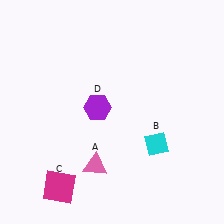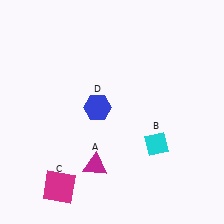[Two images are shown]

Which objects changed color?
A changed from pink to magenta. D changed from purple to blue.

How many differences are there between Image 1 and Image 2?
There are 2 differences between the two images.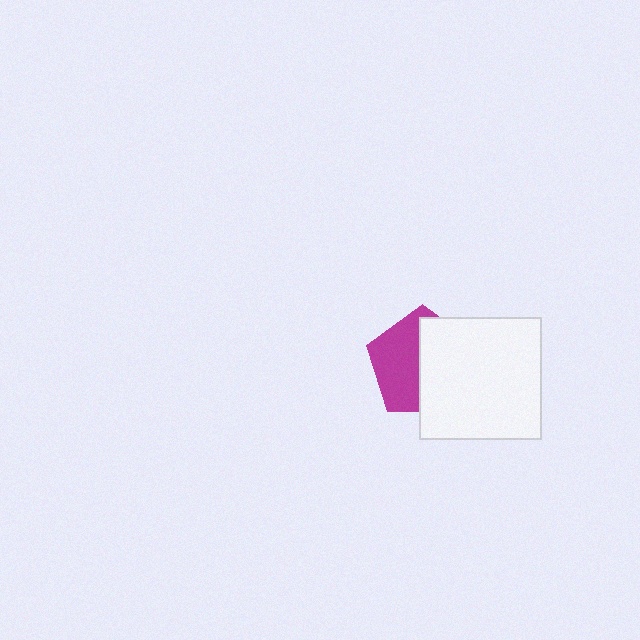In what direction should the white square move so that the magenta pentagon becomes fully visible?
The white square should move right. That is the shortest direction to clear the overlap and leave the magenta pentagon fully visible.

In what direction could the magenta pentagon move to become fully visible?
The magenta pentagon could move left. That would shift it out from behind the white square entirely.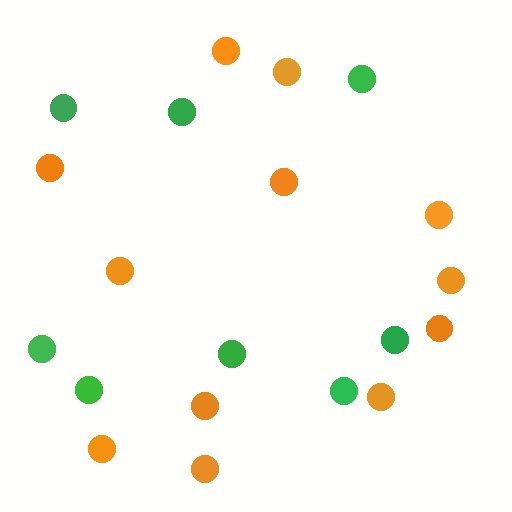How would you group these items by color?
There are 2 groups: one group of orange circles (12) and one group of green circles (8).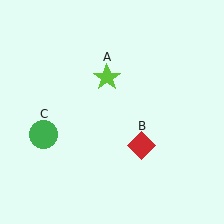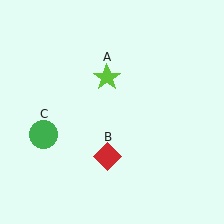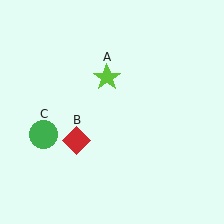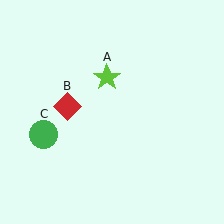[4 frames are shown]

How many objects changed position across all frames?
1 object changed position: red diamond (object B).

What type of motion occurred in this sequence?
The red diamond (object B) rotated clockwise around the center of the scene.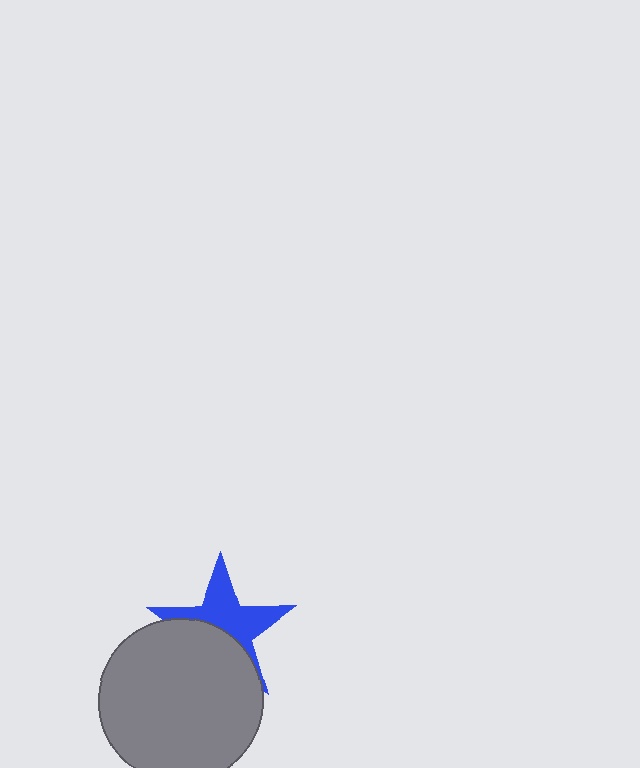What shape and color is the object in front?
The object in front is a gray circle.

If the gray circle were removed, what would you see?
You would see the complete blue star.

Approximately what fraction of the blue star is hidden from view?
Roughly 47% of the blue star is hidden behind the gray circle.